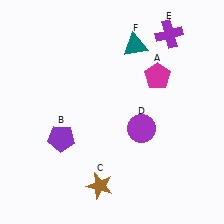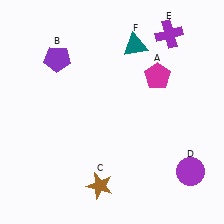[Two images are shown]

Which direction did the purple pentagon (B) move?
The purple pentagon (B) moved up.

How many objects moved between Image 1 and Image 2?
2 objects moved between the two images.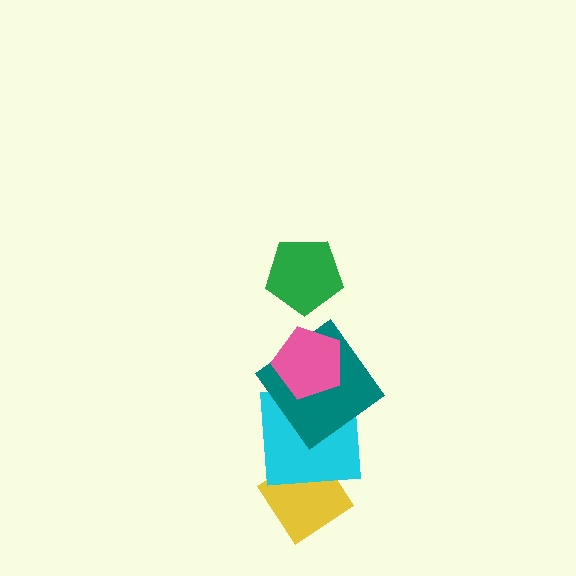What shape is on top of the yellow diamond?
The cyan square is on top of the yellow diamond.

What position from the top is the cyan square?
The cyan square is 4th from the top.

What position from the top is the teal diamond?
The teal diamond is 3rd from the top.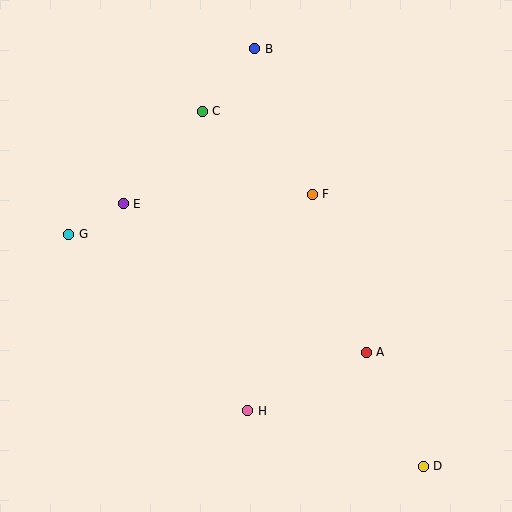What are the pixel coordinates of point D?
Point D is at (423, 466).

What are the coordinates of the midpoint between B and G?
The midpoint between B and G is at (162, 141).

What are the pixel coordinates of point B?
Point B is at (255, 49).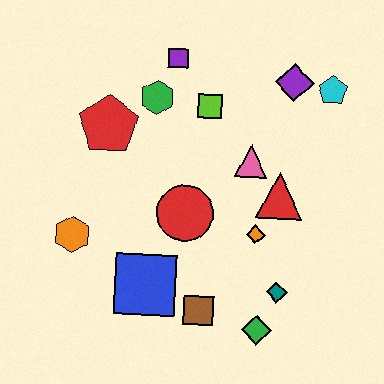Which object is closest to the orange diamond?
The red triangle is closest to the orange diamond.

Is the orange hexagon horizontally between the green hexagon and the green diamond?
No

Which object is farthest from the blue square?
The cyan pentagon is farthest from the blue square.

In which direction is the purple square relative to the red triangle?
The purple square is above the red triangle.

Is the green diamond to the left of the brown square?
No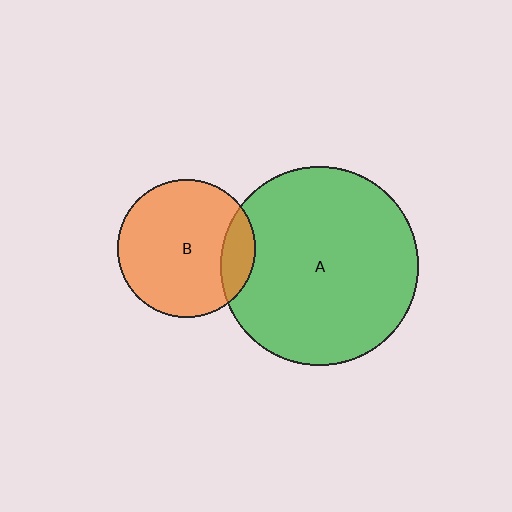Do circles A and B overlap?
Yes.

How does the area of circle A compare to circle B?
Approximately 2.1 times.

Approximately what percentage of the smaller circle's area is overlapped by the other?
Approximately 15%.